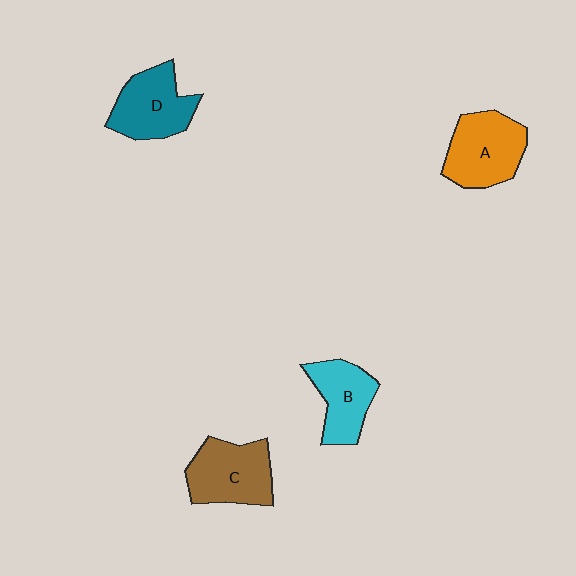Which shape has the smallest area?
Shape B (cyan).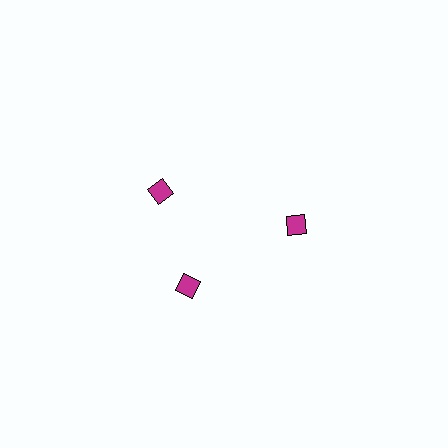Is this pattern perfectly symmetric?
No. The 3 magenta diamonds are arranged in a ring, but one element near the 11 o'clock position is rotated out of alignment along the ring, breaking the 3-fold rotational symmetry.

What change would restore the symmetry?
The symmetry would be restored by rotating it back into even spacing with its neighbors so that all 3 diamonds sit at equal angles and equal distance from the center.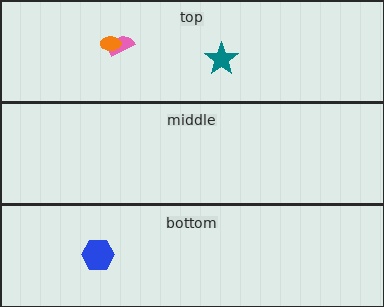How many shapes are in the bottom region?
1.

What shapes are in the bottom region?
The blue hexagon.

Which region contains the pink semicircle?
The top region.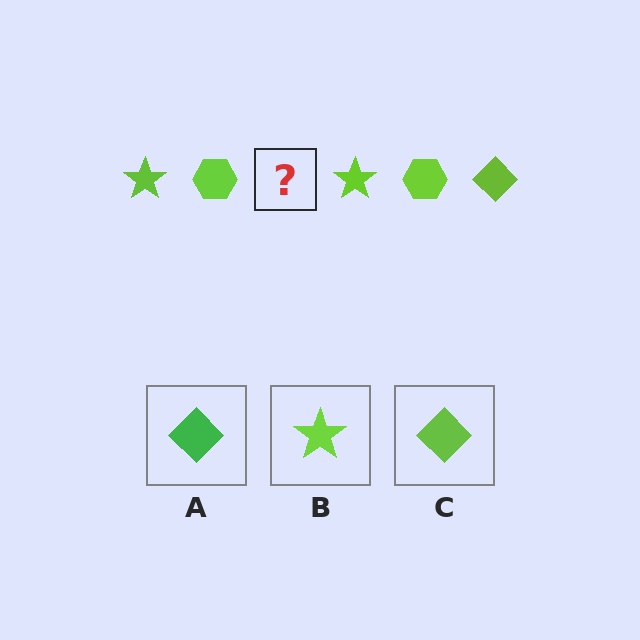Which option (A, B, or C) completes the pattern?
C.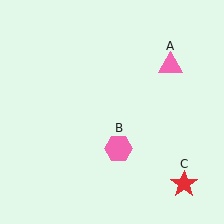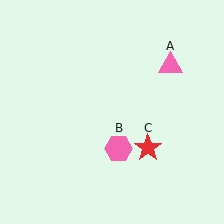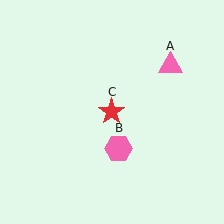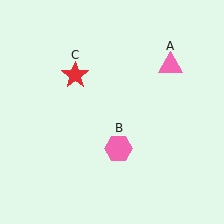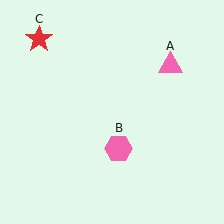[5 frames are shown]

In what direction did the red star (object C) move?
The red star (object C) moved up and to the left.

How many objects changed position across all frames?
1 object changed position: red star (object C).